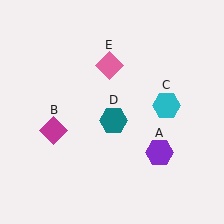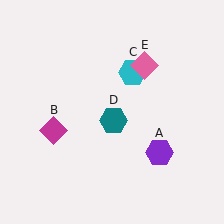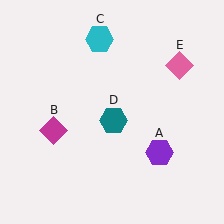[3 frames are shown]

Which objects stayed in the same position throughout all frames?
Purple hexagon (object A) and magenta diamond (object B) and teal hexagon (object D) remained stationary.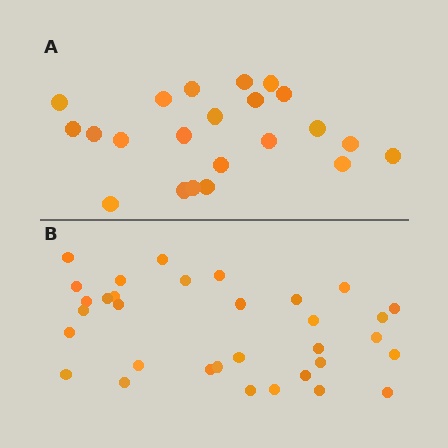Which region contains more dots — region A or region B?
Region B (the bottom region) has more dots.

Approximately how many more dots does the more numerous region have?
Region B has roughly 12 or so more dots than region A.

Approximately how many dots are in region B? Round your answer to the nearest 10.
About 30 dots. (The exact count is 33, which rounds to 30.)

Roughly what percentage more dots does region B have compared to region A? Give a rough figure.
About 50% more.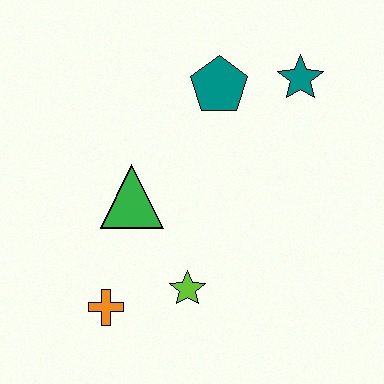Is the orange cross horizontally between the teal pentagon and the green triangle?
No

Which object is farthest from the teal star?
The orange cross is farthest from the teal star.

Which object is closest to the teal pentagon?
The teal star is closest to the teal pentagon.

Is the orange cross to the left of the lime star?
Yes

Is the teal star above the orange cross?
Yes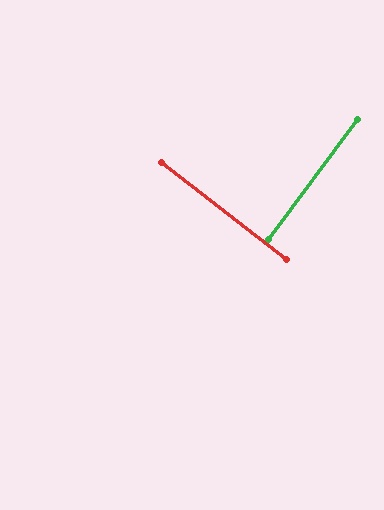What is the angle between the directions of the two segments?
Approximately 89 degrees.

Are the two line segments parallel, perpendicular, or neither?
Perpendicular — they meet at approximately 89°.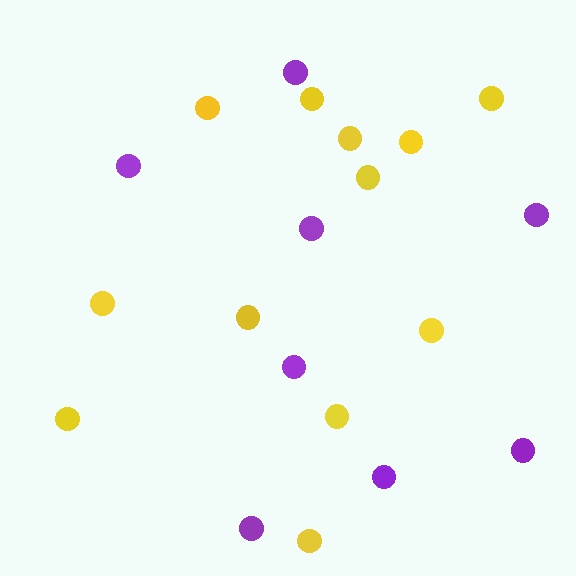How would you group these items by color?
There are 2 groups: one group of yellow circles (12) and one group of purple circles (8).